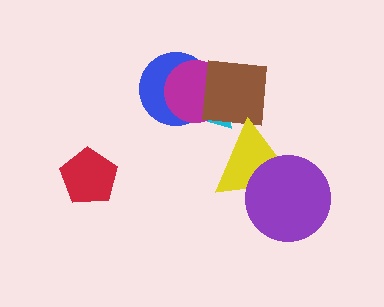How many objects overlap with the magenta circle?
3 objects overlap with the magenta circle.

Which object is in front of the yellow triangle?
The purple circle is in front of the yellow triangle.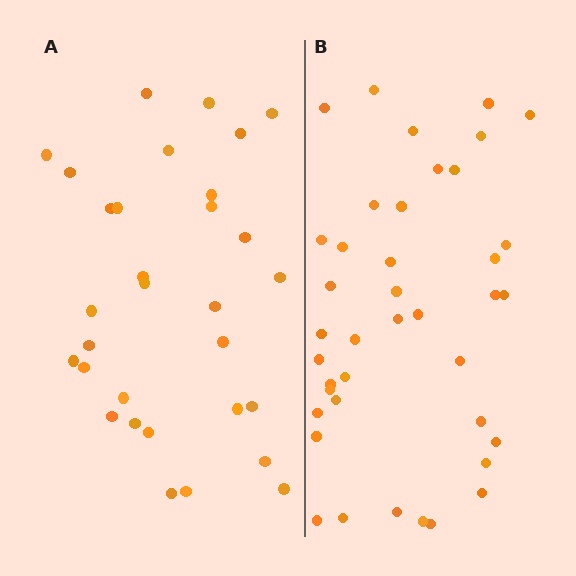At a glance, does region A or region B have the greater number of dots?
Region B (the right region) has more dots.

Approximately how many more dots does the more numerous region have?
Region B has roughly 8 or so more dots than region A.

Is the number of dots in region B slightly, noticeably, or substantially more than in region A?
Region B has noticeably more, but not dramatically so. The ratio is roughly 1.3 to 1.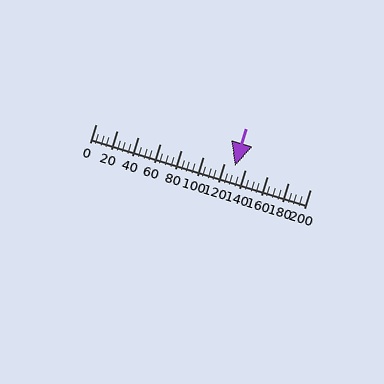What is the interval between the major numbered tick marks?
The major tick marks are spaced 20 units apart.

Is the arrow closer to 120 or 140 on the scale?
The arrow is closer to 140.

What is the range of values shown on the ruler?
The ruler shows values from 0 to 200.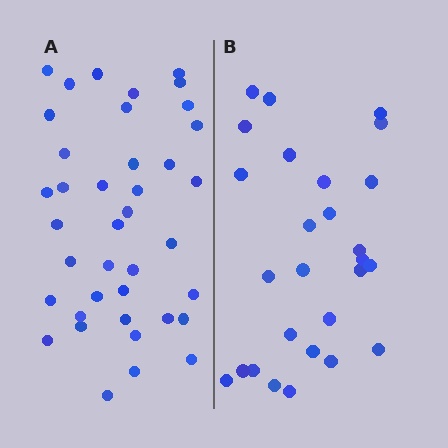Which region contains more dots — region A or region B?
Region A (the left region) has more dots.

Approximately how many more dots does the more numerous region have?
Region A has roughly 12 or so more dots than region B.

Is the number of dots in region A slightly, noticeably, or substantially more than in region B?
Region A has noticeably more, but not dramatically so. The ratio is roughly 1.4 to 1.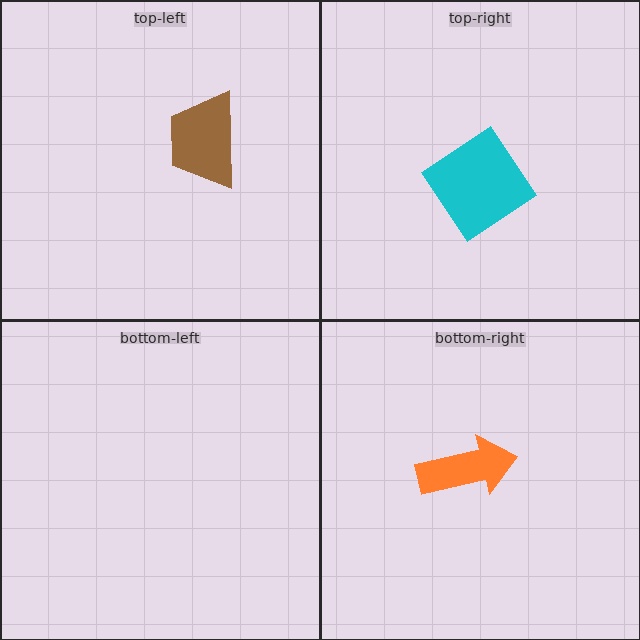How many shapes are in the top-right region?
1.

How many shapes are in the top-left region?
1.